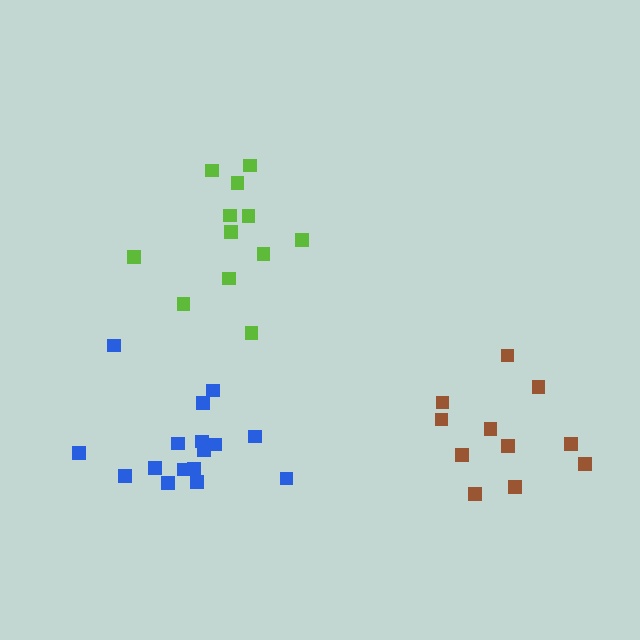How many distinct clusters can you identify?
There are 3 distinct clusters.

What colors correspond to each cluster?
The clusters are colored: brown, lime, blue.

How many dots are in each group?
Group 1: 11 dots, Group 2: 12 dots, Group 3: 16 dots (39 total).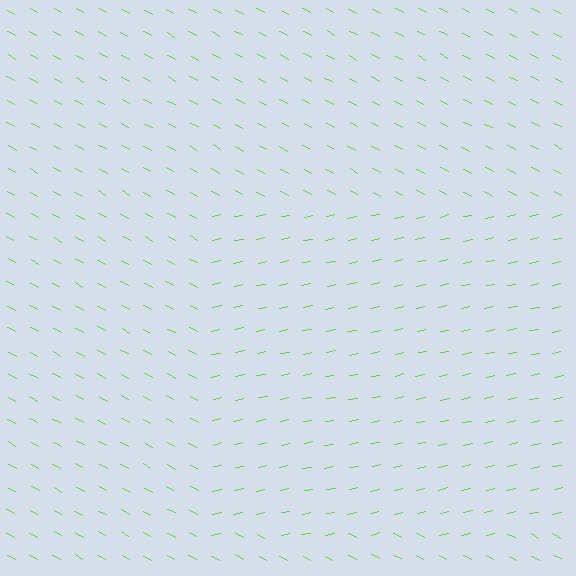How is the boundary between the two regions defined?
The boundary is defined purely by a change in line orientation (approximately 40 degrees difference). All lines are the same color and thickness.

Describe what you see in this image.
The image is filled with small lime line segments. A rectangle region in the image has lines oriented differently from the surrounding lines, creating a visible texture boundary.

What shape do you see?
I see a rectangle.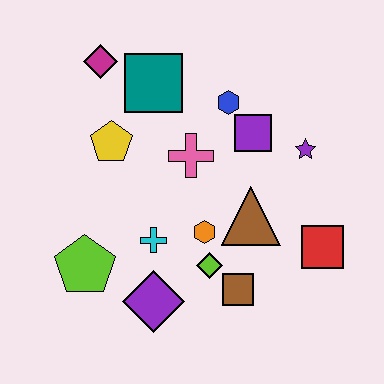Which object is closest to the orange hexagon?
The lime diamond is closest to the orange hexagon.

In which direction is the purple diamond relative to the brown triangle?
The purple diamond is to the left of the brown triangle.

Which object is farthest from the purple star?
The lime pentagon is farthest from the purple star.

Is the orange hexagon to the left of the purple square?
Yes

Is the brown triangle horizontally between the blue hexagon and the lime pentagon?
No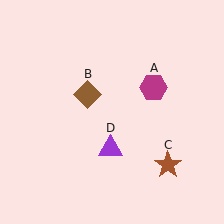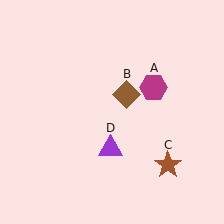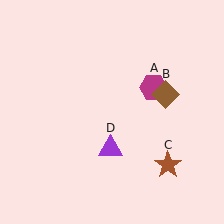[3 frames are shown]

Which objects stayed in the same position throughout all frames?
Magenta hexagon (object A) and brown star (object C) and purple triangle (object D) remained stationary.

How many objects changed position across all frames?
1 object changed position: brown diamond (object B).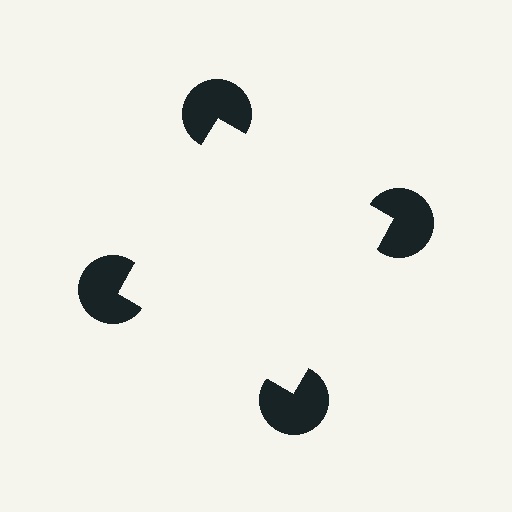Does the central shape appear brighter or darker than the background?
It typically appears slightly brighter than the background, even though no actual brightness change is drawn.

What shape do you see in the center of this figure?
An illusory square — its edges are inferred from the aligned wedge cuts in the pac-man discs, not physically drawn.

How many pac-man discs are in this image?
There are 4 — one at each vertex of the illusory square.